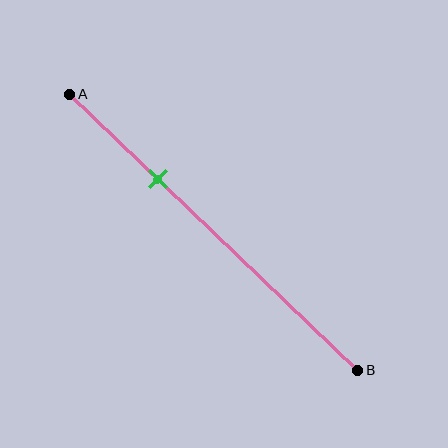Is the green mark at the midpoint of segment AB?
No, the mark is at about 30% from A, not at the 50% midpoint.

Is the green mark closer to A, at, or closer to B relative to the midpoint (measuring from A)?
The green mark is closer to point A than the midpoint of segment AB.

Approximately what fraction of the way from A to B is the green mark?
The green mark is approximately 30% of the way from A to B.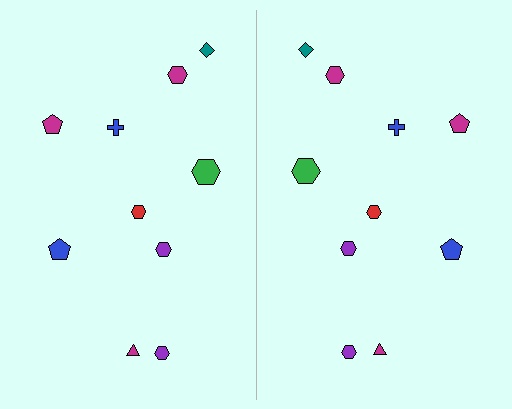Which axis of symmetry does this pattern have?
The pattern has a vertical axis of symmetry running through the center of the image.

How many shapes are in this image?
There are 20 shapes in this image.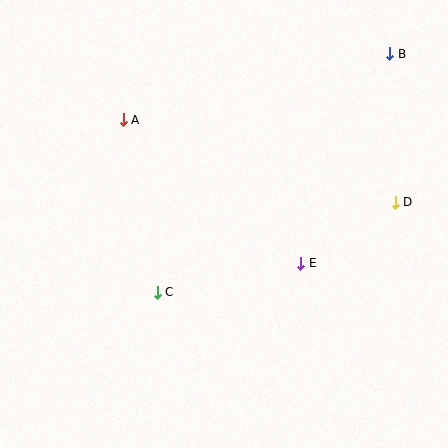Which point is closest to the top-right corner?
Point B is closest to the top-right corner.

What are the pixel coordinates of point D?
Point D is at (395, 202).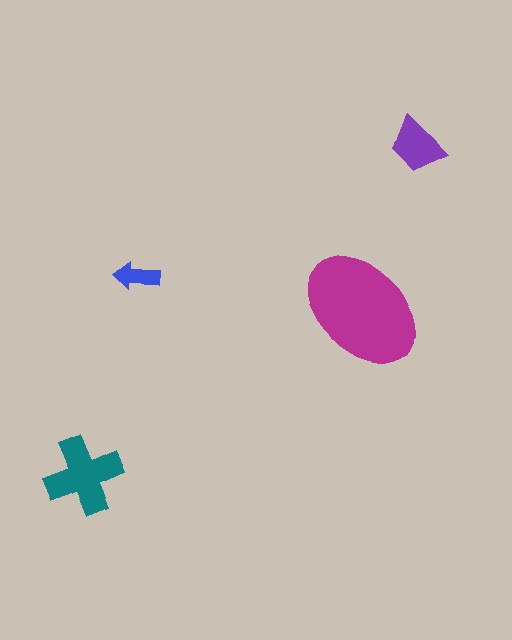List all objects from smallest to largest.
The blue arrow, the purple trapezoid, the teal cross, the magenta ellipse.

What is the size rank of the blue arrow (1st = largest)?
4th.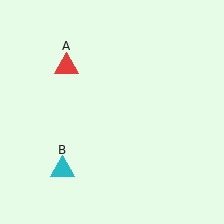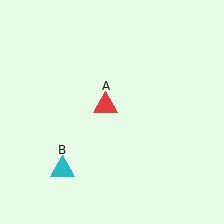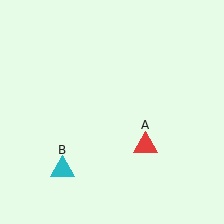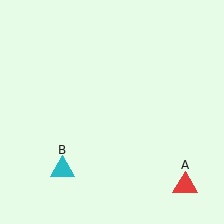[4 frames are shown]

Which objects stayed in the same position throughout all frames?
Cyan triangle (object B) remained stationary.